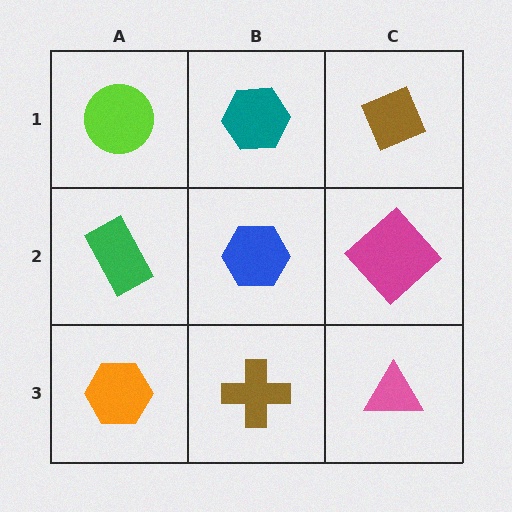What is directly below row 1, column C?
A magenta diamond.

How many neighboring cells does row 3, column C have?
2.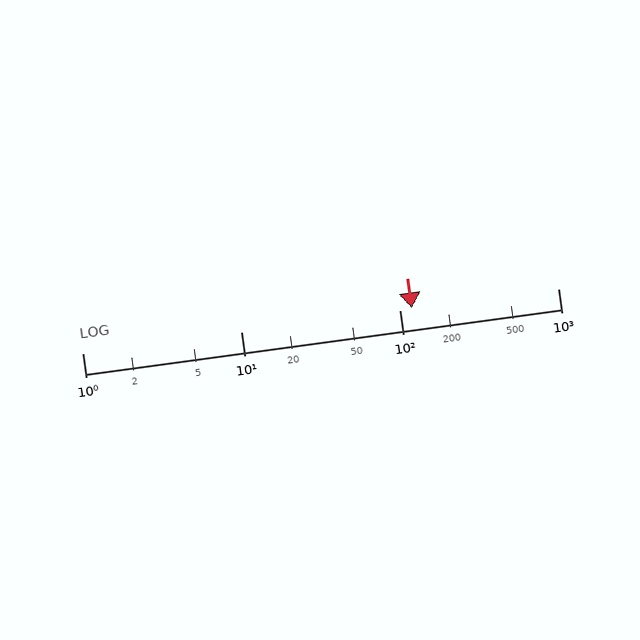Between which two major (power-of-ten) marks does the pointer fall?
The pointer is between 100 and 1000.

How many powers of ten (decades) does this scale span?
The scale spans 3 decades, from 1 to 1000.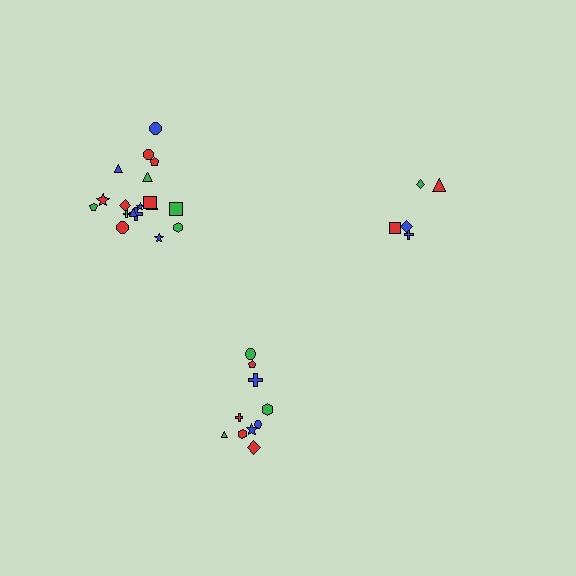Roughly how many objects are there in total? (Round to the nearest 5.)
Roughly 35 objects in total.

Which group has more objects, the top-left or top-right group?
The top-left group.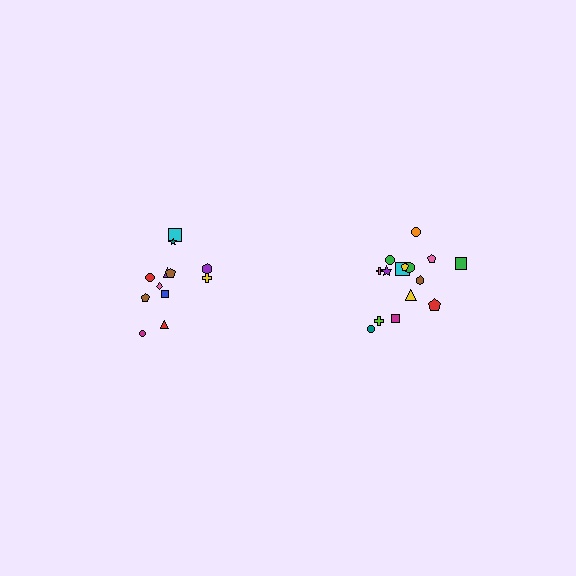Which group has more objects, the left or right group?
The right group.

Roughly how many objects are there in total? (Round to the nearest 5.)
Roughly 25 objects in total.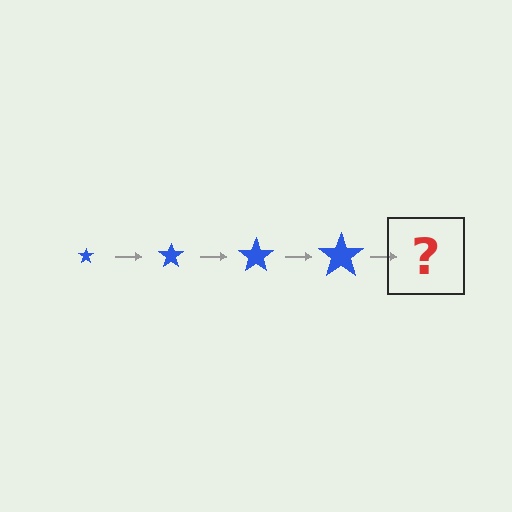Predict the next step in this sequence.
The next step is a blue star, larger than the previous one.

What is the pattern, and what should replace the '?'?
The pattern is that the star gets progressively larger each step. The '?' should be a blue star, larger than the previous one.